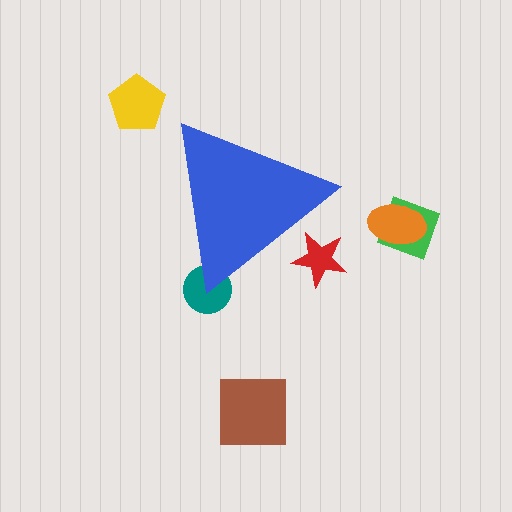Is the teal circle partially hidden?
Yes, the teal circle is partially hidden behind the blue triangle.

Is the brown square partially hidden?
No, the brown square is fully visible.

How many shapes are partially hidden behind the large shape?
2 shapes are partially hidden.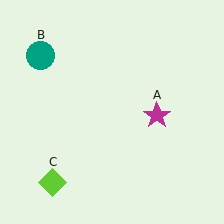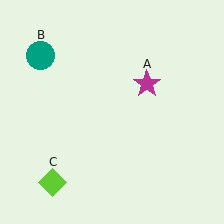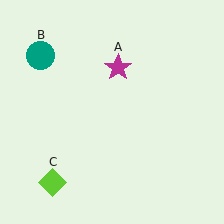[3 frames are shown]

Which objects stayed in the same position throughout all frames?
Teal circle (object B) and lime diamond (object C) remained stationary.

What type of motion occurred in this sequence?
The magenta star (object A) rotated counterclockwise around the center of the scene.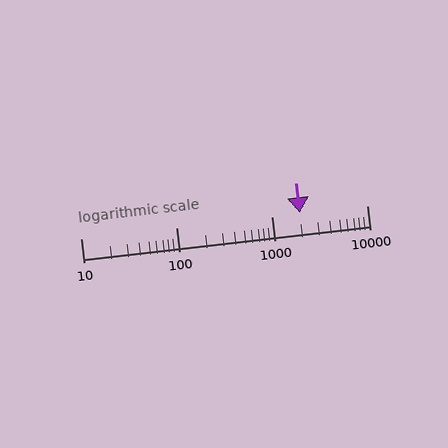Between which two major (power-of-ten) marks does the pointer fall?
The pointer is between 1000 and 10000.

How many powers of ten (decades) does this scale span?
The scale spans 3 decades, from 10 to 10000.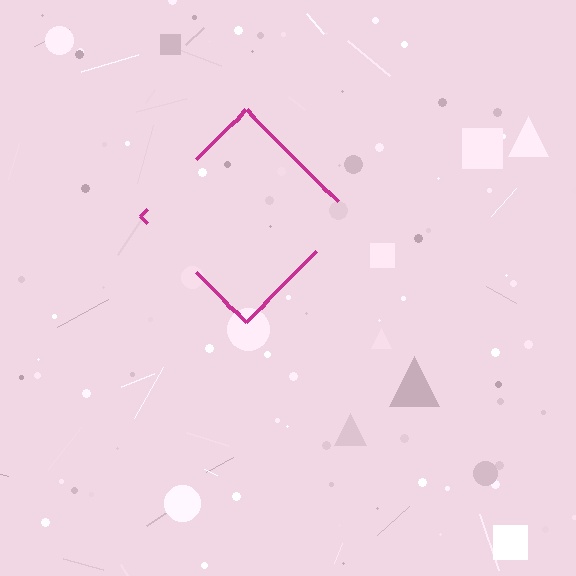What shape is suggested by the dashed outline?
The dashed outline suggests a diamond.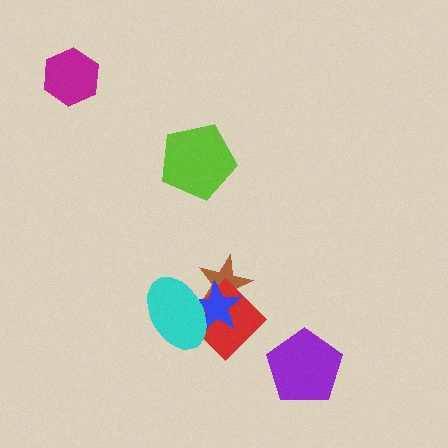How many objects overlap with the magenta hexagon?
0 objects overlap with the magenta hexagon.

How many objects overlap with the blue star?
3 objects overlap with the blue star.